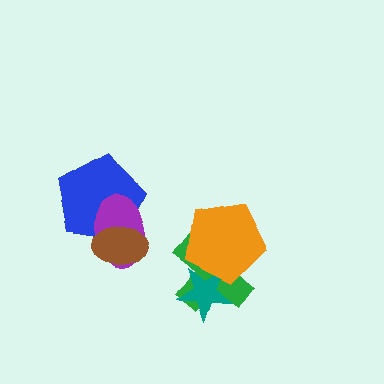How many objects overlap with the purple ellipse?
2 objects overlap with the purple ellipse.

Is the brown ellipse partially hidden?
No, no other shape covers it.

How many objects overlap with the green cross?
2 objects overlap with the green cross.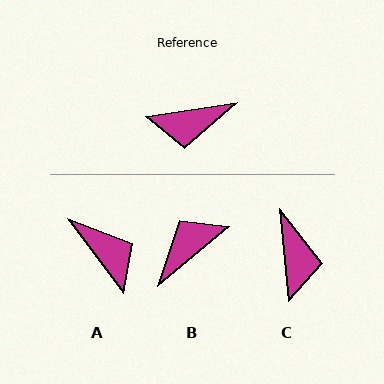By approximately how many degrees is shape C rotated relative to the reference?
Approximately 87 degrees counter-clockwise.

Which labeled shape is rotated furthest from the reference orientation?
B, about 149 degrees away.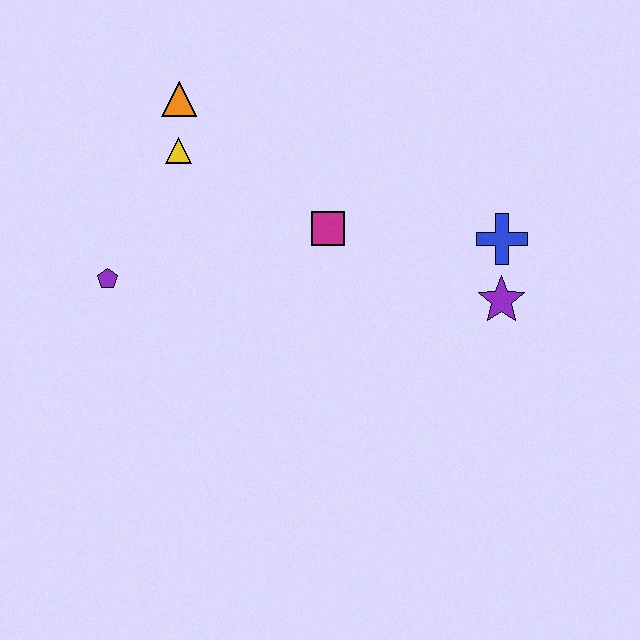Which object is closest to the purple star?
The blue cross is closest to the purple star.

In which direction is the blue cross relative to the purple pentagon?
The blue cross is to the right of the purple pentagon.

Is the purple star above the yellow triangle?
No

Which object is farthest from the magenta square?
The purple pentagon is farthest from the magenta square.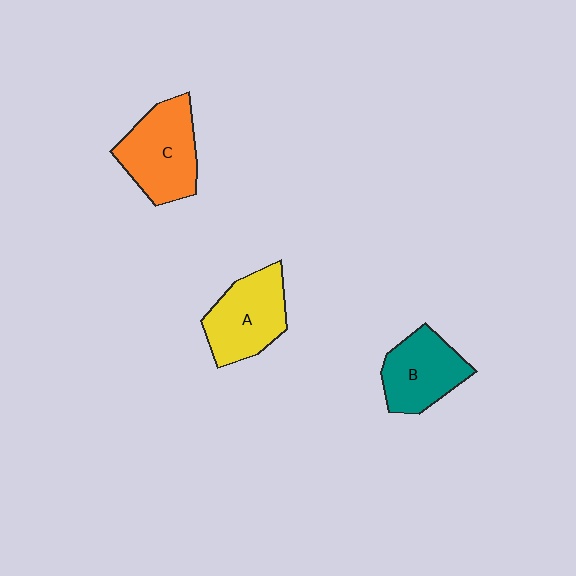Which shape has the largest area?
Shape C (orange).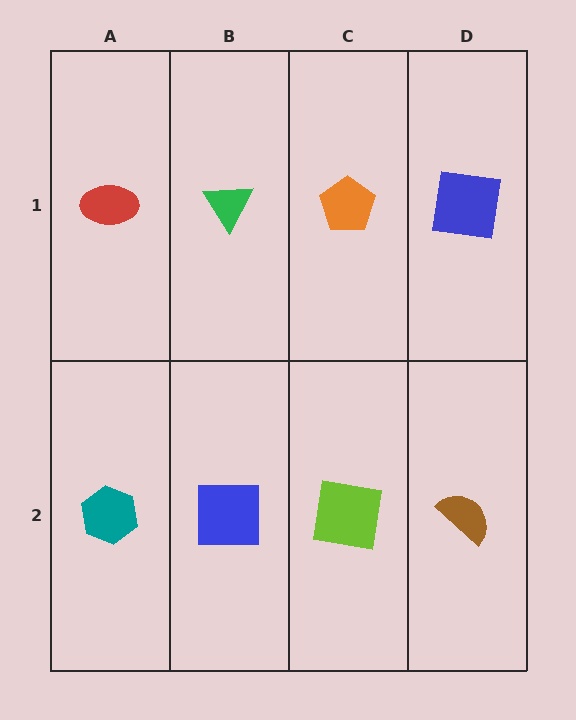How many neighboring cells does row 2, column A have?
2.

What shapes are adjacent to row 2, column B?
A green triangle (row 1, column B), a teal hexagon (row 2, column A), a lime square (row 2, column C).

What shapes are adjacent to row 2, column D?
A blue square (row 1, column D), a lime square (row 2, column C).